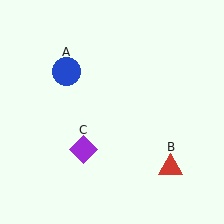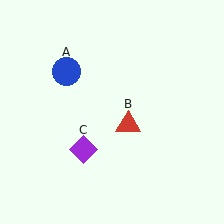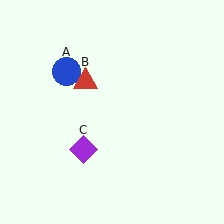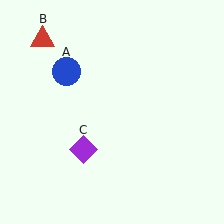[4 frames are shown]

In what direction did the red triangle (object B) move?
The red triangle (object B) moved up and to the left.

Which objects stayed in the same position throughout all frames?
Blue circle (object A) and purple diamond (object C) remained stationary.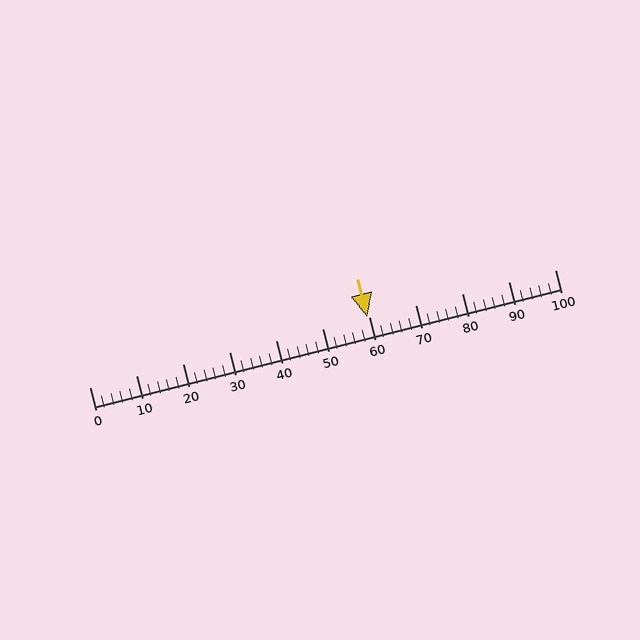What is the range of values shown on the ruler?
The ruler shows values from 0 to 100.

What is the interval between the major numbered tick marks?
The major tick marks are spaced 10 units apart.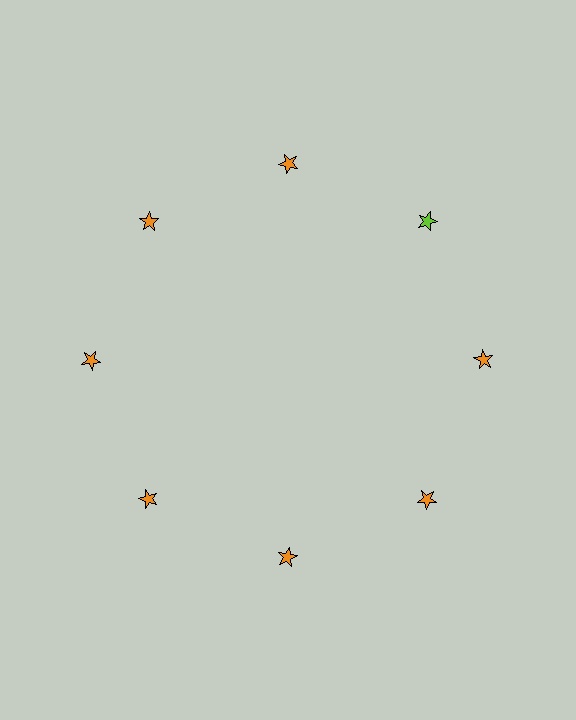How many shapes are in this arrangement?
There are 8 shapes arranged in a ring pattern.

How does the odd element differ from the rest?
It has a different color: lime instead of orange.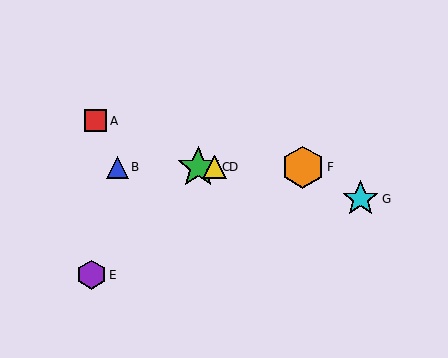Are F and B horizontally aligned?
Yes, both are at y≈167.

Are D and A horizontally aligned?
No, D is at y≈167 and A is at y≈121.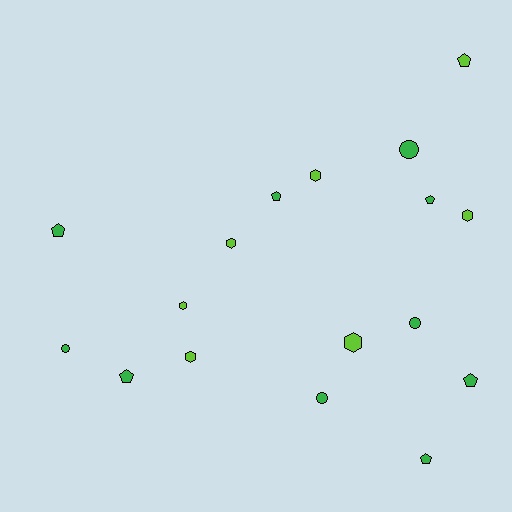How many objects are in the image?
There are 17 objects.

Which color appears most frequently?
Green, with 10 objects.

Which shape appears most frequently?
Pentagon, with 7 objects.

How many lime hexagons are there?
There are 6 lime hexagons.